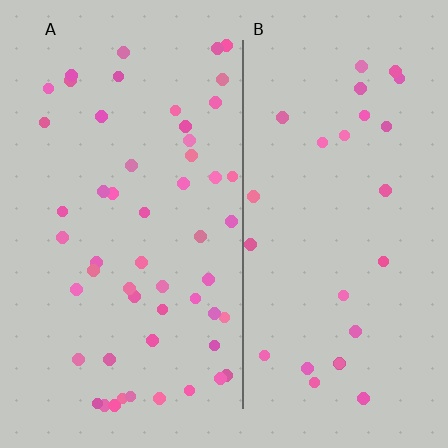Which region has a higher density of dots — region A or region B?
A (the left).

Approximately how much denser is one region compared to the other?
Approximately 2.0× — region A over region B.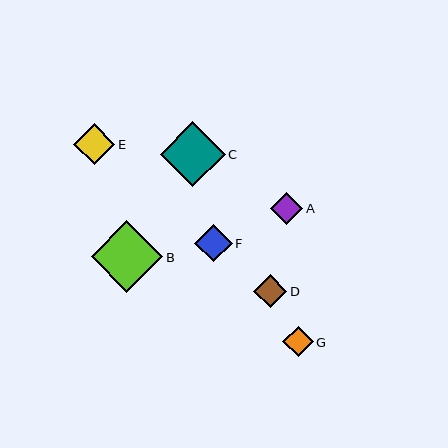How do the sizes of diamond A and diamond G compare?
Diamond A and diamond G are approximately the same size.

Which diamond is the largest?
Diamond B is the largest with a size of approximately 71 pixels.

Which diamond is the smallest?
Diamond G is the smallest with a size of approximately 30 pixels.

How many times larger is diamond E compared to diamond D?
Diamond E is approximately 1.3 times the size of diamond D.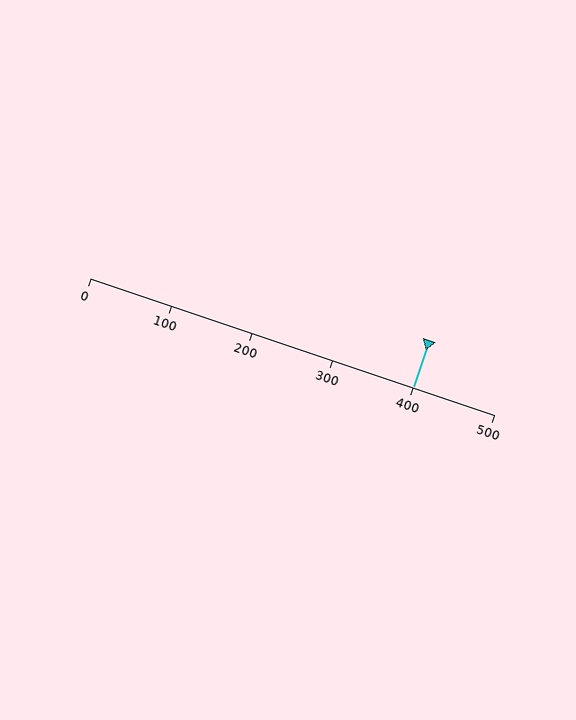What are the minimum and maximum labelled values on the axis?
The axis runs from 0 to 500.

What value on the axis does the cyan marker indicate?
The marker indicates approximately 400.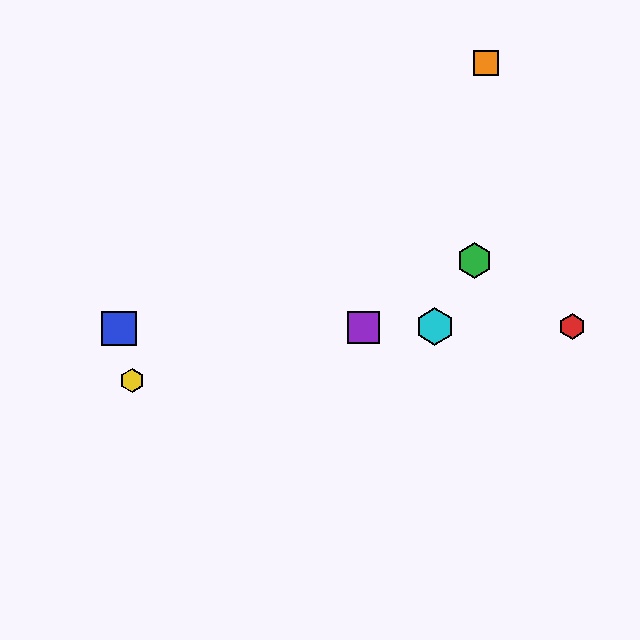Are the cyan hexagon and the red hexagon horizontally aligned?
Yes, both are at y≈327.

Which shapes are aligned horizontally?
The red hexagon, the blue square, the purple square, the cyan hexagon are aligned horizontally.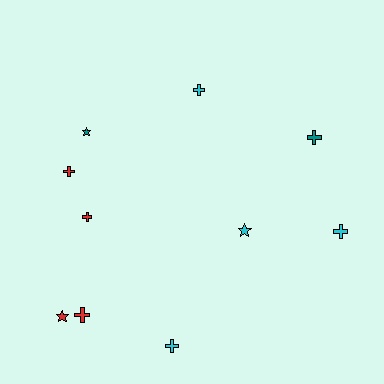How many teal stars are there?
There is 1 teal star.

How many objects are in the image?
There are 10 objects.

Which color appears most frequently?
Red, with 4 objects.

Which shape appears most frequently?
Cross, with 7 objects.